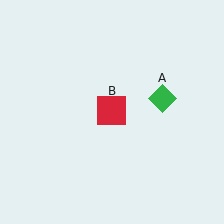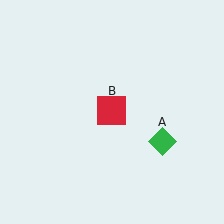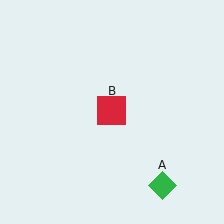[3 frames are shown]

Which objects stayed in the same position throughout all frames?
Red square (object B) remained stationary.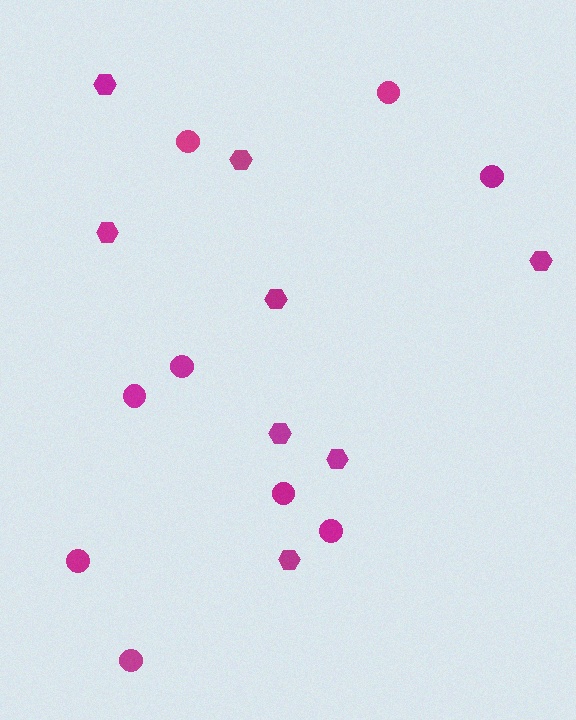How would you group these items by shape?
There are 2 groups: one group of hexagons (8) and one group of circles (9).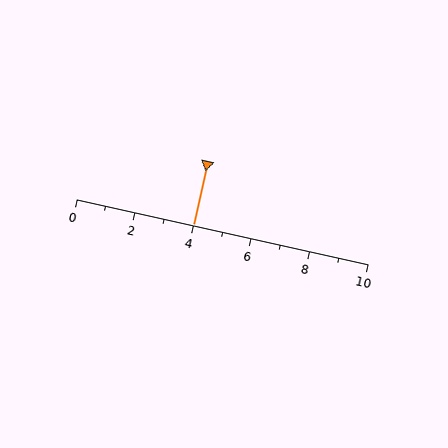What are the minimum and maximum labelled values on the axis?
The axis runs from 0 to 10.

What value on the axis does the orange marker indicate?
The marker indicates approximately 4.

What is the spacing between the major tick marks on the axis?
The major ticks are spaced 2 apart.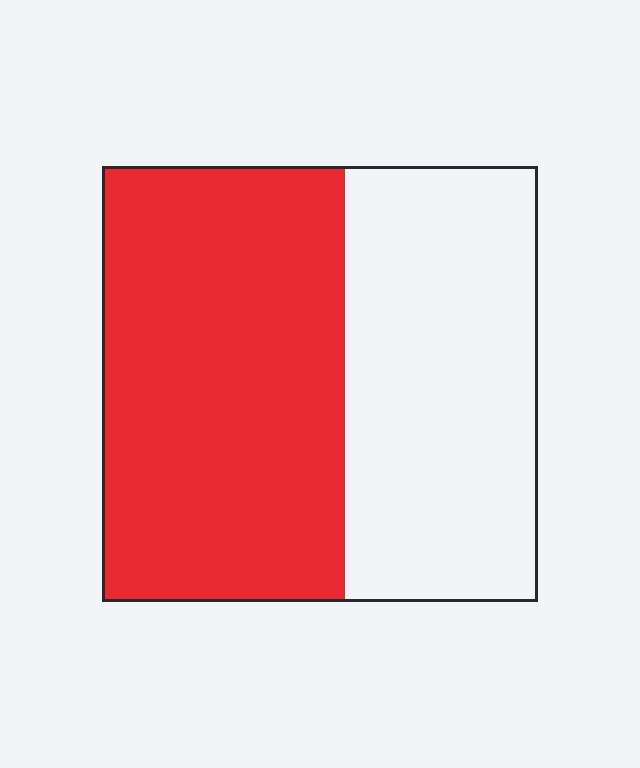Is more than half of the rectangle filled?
Yes.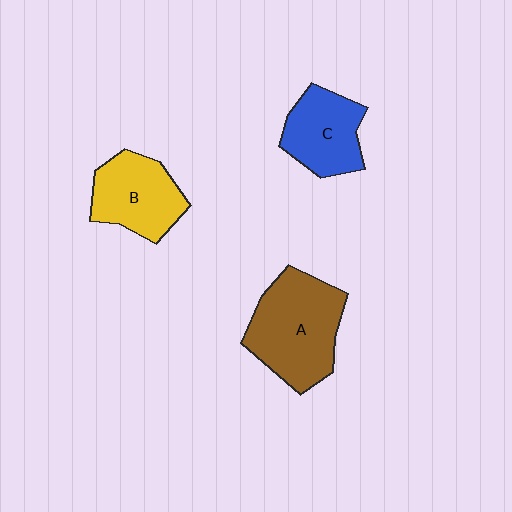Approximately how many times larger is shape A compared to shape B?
Approximately 1.4 times.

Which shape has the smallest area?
Shape C (blue).